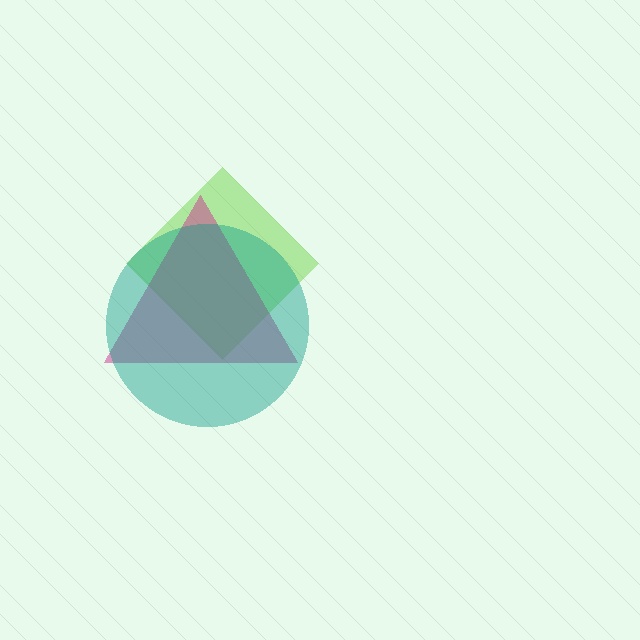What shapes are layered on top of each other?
The layered shapes are: a lime diamond, a magenta triangle, a teal circle.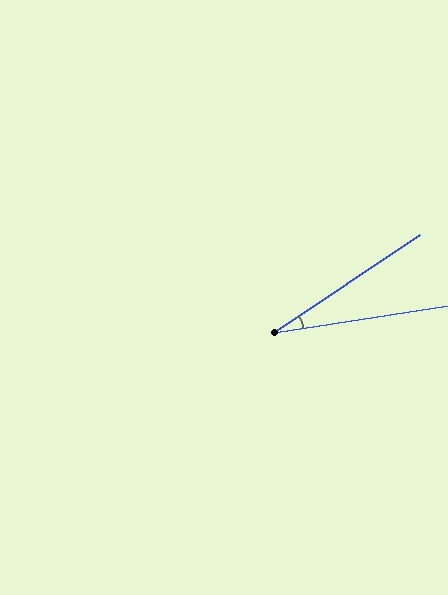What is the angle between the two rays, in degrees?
Approximately 25 degrees.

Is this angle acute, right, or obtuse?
It is acute.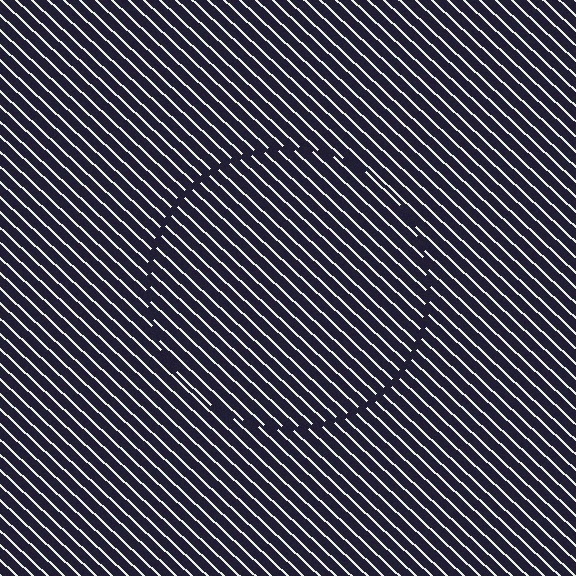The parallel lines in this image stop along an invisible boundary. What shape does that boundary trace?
An illusory circle. The interior of the shape contains the same grating, shifted by half a period — the contour is defined by the phase discontinuity where line-ends from the inner and outer gratings abut.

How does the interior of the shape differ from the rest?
The interior of the shape contains the same grating, shifted by half a period — the contour is defined by the phase discontinuity where line-ends from the inner and outer gratings abut.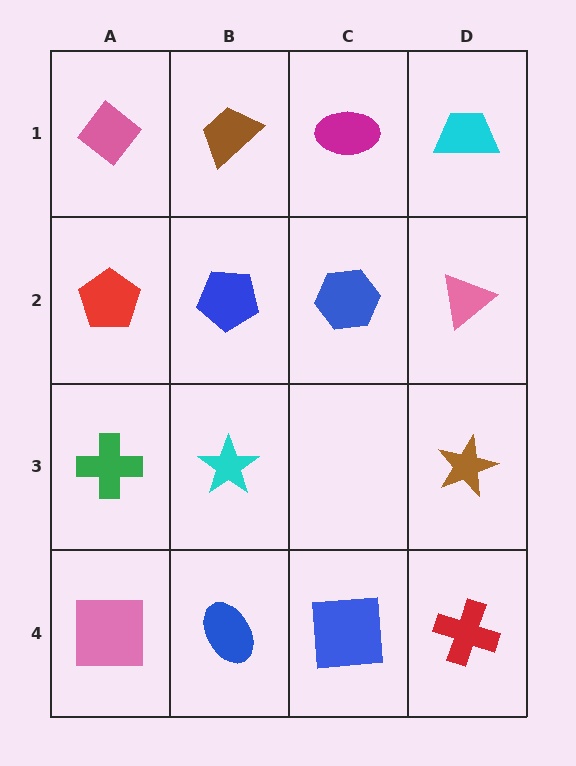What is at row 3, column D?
A brown star.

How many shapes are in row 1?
4 shapes.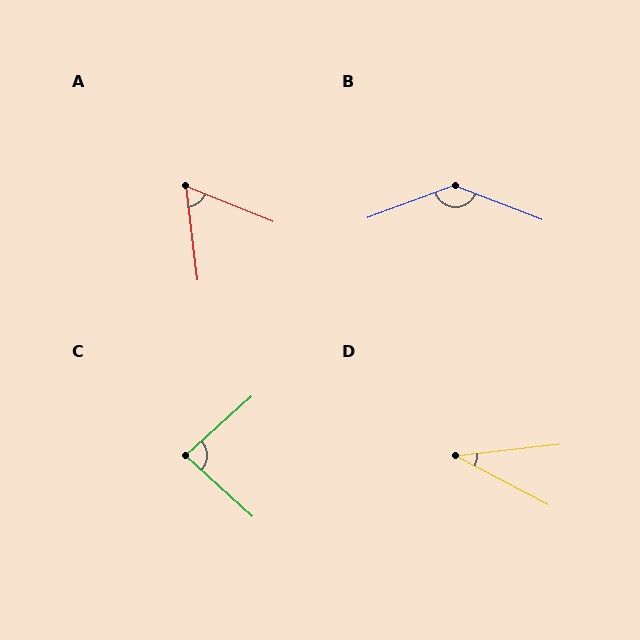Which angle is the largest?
B, at approximately 139 degrees.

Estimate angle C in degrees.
Approximately 84 degrees.